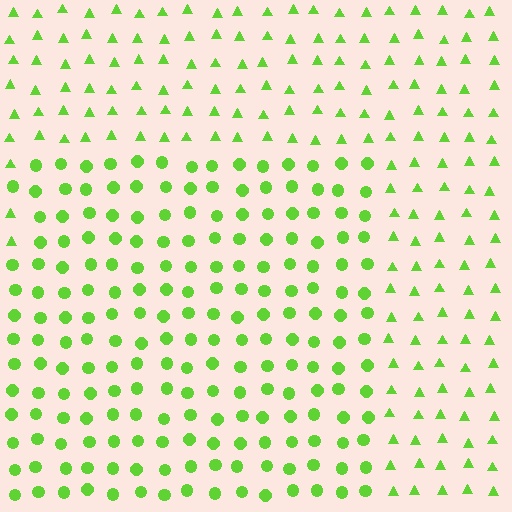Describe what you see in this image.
The image is filled with small lime elements arranged in a uniform grid. A rectangle-shaped region contains circles, while the surrounding area contains triangles. The boundary is defined purely by the change in element shape.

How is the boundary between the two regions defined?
The boundary is defined by a change in element shape: circles inside vs. triangles outside. All elements share the same color and spacing.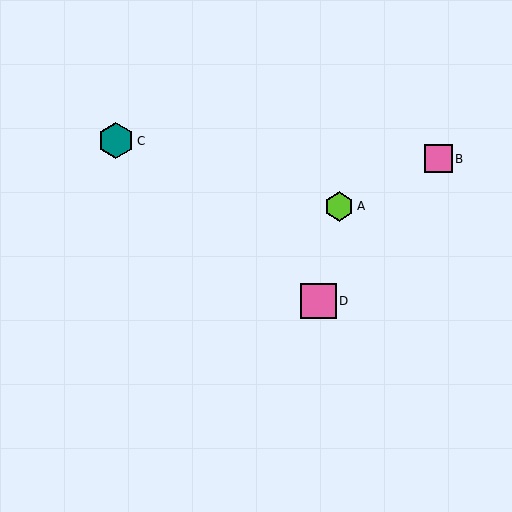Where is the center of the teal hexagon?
The center of the teal hexagon is at (116, 141).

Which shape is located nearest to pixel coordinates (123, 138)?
The teal hexagon (labeled C) at (116, 141) is nearest to that location.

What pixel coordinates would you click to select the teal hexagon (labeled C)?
Click at (116, 141) to select the teal hexagon C.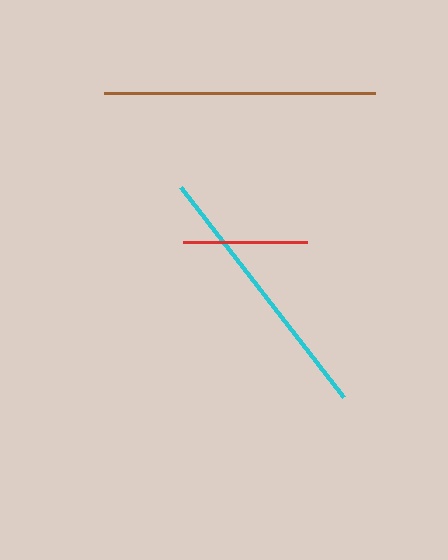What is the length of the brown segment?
The brown segment is approximately 270 pixels long.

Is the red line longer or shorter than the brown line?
The brown line is longer than the red line.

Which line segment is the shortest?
The red line is the shortest at approximately 124 pixels.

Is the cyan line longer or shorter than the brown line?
The brown line is longer than the cyan line.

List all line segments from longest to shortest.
From longest to shortest: brown, cyan, red.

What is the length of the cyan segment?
The cyan segment is approximately 265 pixels long.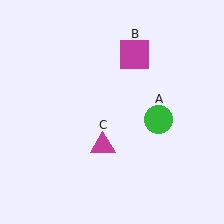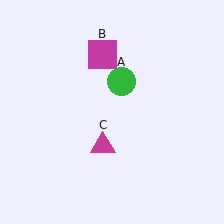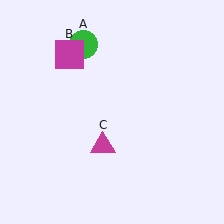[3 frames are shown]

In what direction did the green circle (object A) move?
The green circle (object A) moved up and to the left.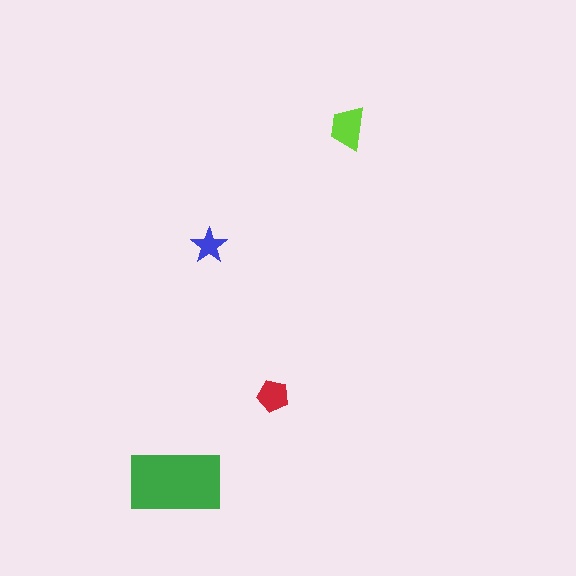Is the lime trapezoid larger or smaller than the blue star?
Larger.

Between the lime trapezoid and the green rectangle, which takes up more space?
The green rectangle.